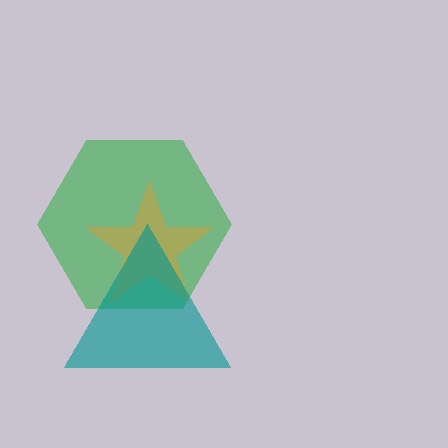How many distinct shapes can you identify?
There are 3 distinct shapes: a green hexagon, an orange star, a teal triangle.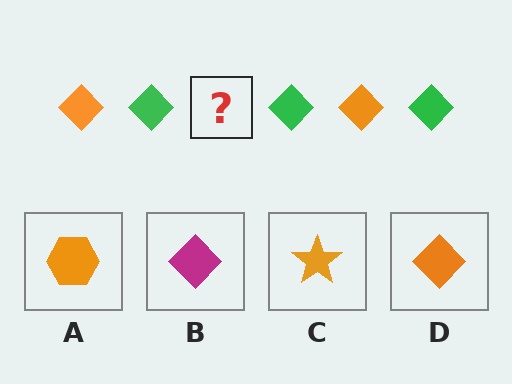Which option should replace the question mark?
Option D.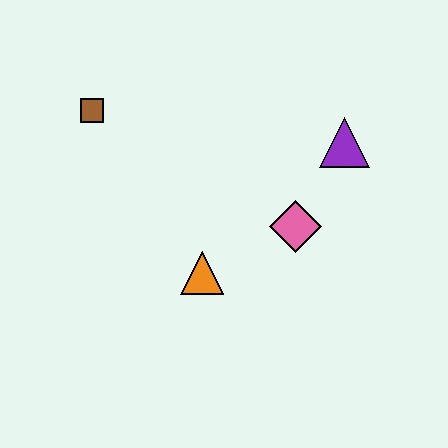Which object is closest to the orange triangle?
The pink diamond is closest to the orange triangle.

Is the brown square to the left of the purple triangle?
Yes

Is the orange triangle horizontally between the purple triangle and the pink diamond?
No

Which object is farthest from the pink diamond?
The brown square is farthest from the pink diamond.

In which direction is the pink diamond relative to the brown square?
The pink diamond is to the right of the brown square.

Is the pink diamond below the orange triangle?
No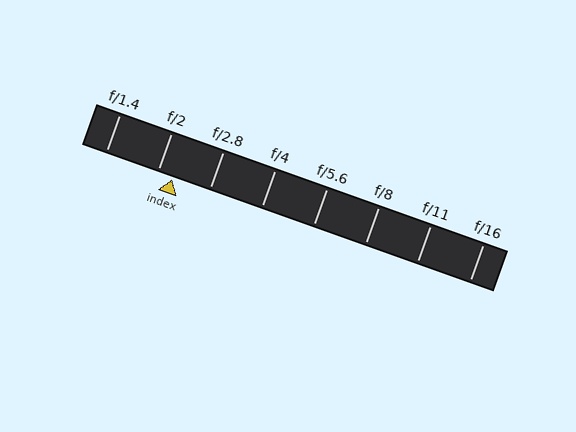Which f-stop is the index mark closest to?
The index mark is closest to f/2.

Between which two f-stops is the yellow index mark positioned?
The index mark is between f/2 and f/2.8.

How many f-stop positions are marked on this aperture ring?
There are 8 f-stop positions marked.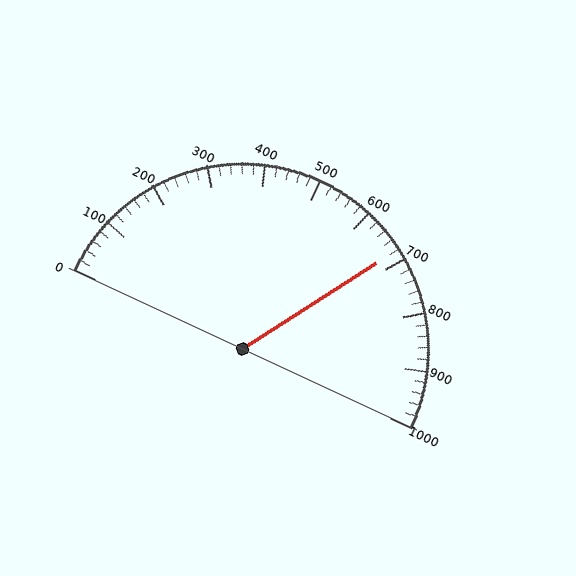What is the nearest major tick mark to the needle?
The nearest major tick mark is 700.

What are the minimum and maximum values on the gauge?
The gauge ranges from 0 to 1000.